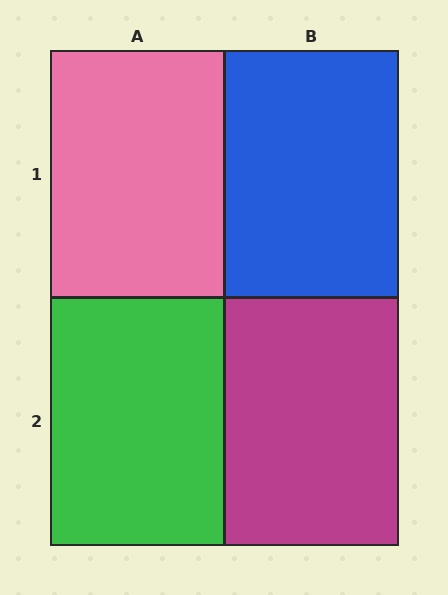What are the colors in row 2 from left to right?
Green, magenta.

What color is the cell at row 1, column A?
Pink.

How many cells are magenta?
1 cell is magenta.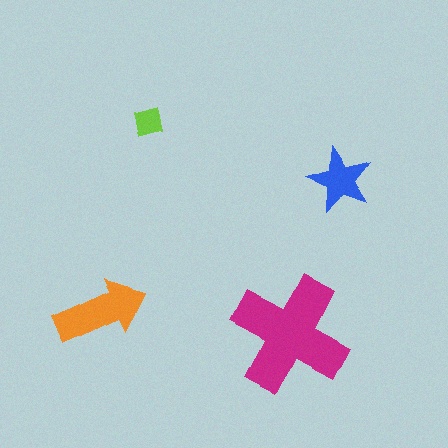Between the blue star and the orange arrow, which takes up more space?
The orange arrow.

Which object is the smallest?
The lime square.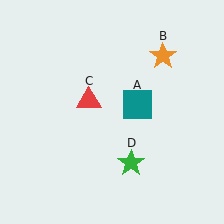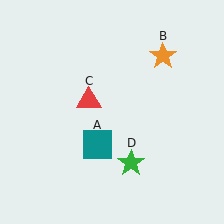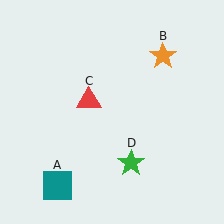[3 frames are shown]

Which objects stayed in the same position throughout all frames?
Orange star (object B) and red triangle (object C) and green star (object D) remained stationary.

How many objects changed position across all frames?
1 object changed position: teal square (object A).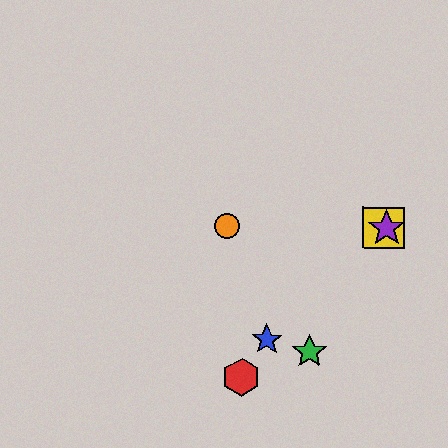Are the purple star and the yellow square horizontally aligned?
Yes, both are at y≈228.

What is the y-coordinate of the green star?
The green star is at y≈352.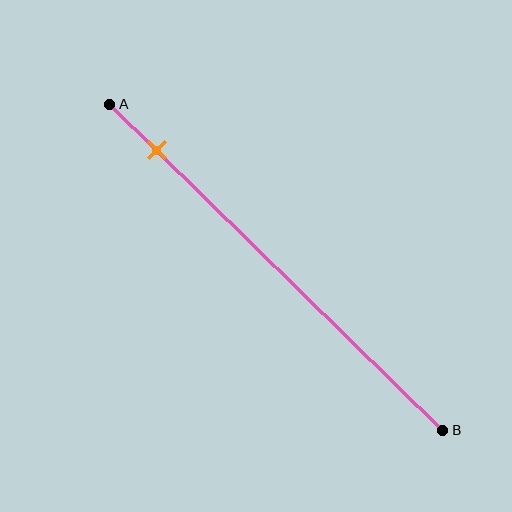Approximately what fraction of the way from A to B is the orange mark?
The orange mark is approximately 15% of the way from A to B.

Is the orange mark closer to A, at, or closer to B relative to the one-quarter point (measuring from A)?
The orange mark is closer to point A than the one-quarter point of segment AB.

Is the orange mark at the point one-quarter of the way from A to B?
No, the mark is at about 15% from A, not at the 25% one-quarter point.